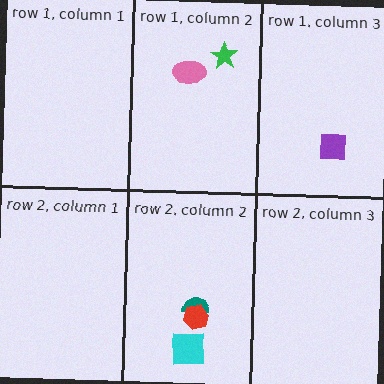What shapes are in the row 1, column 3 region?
The purple square.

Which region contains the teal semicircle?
The row 2, column 2 region.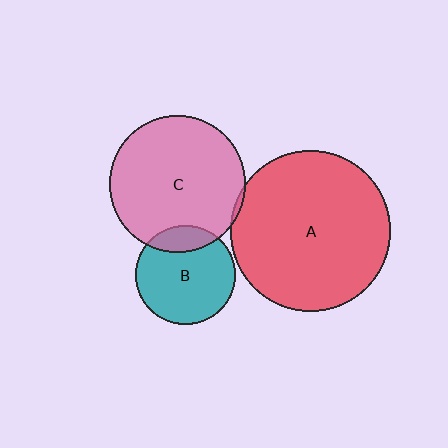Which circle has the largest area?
Circle A (red).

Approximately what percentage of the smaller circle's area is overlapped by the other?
Approximately 5%.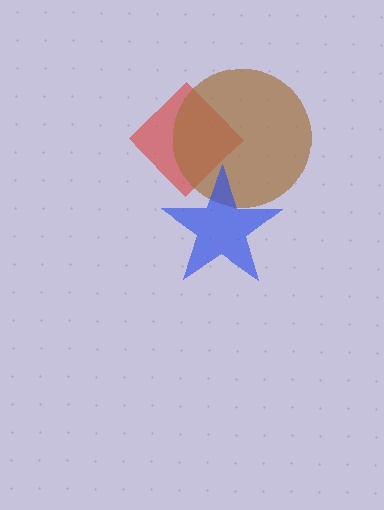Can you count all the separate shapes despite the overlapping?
Yes, there are 3 separate shapes.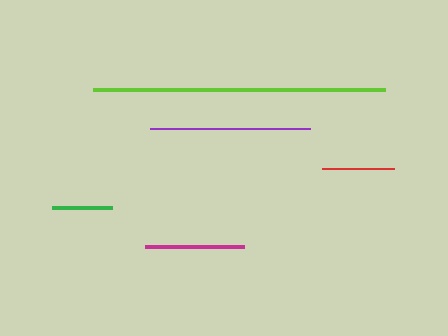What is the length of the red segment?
The red segment is approximately 72 pixels long.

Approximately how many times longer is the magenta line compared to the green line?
The magenta line is approximately 1.6 times the length of the green line.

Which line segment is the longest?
The lime line is the longest at approximately 292 pixels.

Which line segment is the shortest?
The green line is the shortest at approximately 61 pixels.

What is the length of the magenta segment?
The magenta segment is approximately 99 pixels long.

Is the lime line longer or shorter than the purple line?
The lime line is longer than the purple line.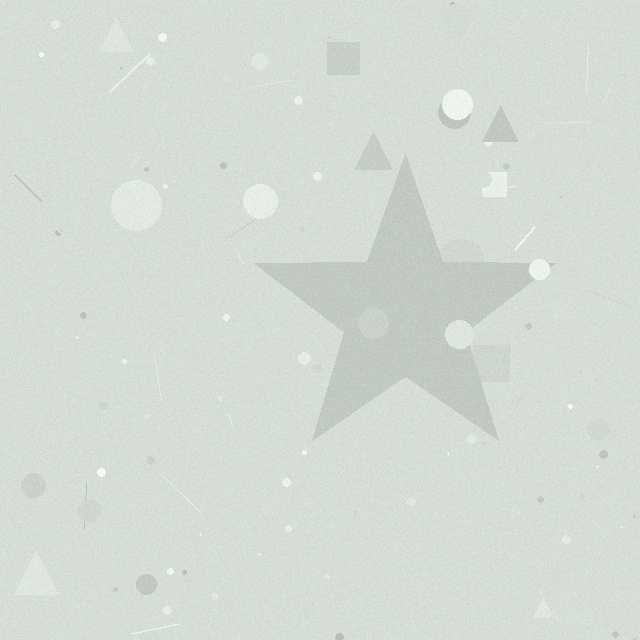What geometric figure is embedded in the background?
A star is embedded in the background.